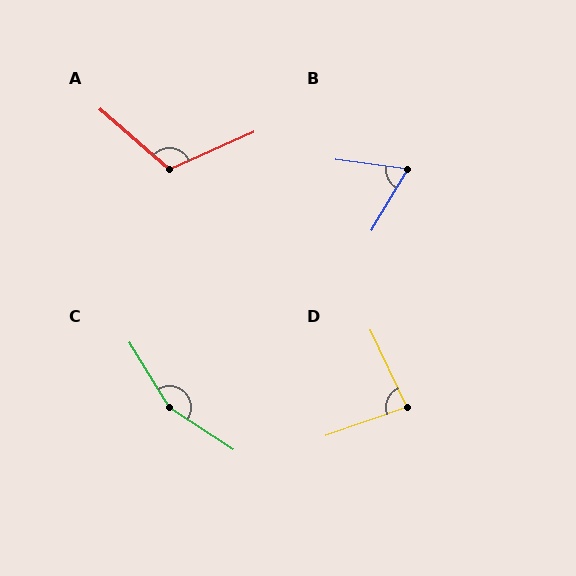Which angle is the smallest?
B, at approximately 67 degrees.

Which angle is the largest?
C, at approximately 154 degrees.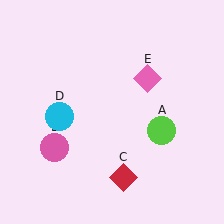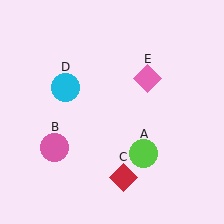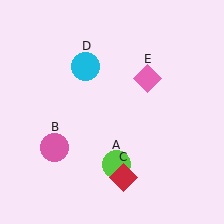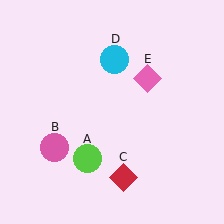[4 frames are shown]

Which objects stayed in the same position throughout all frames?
Pink circle (object B) and red diamond (object C) and pink diamond (object E) remained stationary.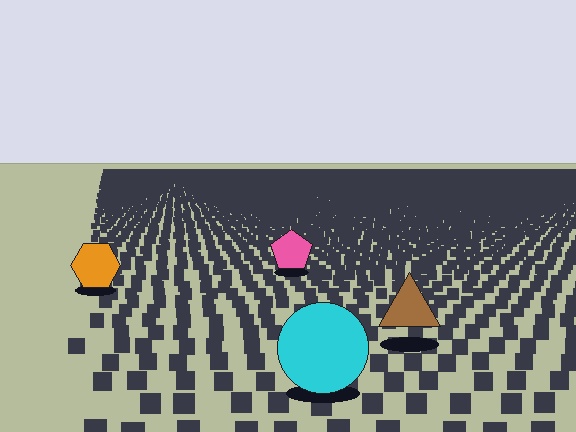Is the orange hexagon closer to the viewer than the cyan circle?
No. The cyan circle is closer — you can tell from the texture gradient: the ground texture is coarser near it.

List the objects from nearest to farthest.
From nearest to farthest: the cyan circle, the brown triangle, the orange hexagon, the pink pentagon.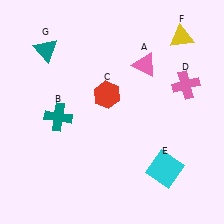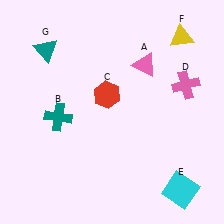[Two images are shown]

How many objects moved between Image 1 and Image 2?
1 object moved between the two images.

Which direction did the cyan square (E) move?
The cyan square (E) moved down.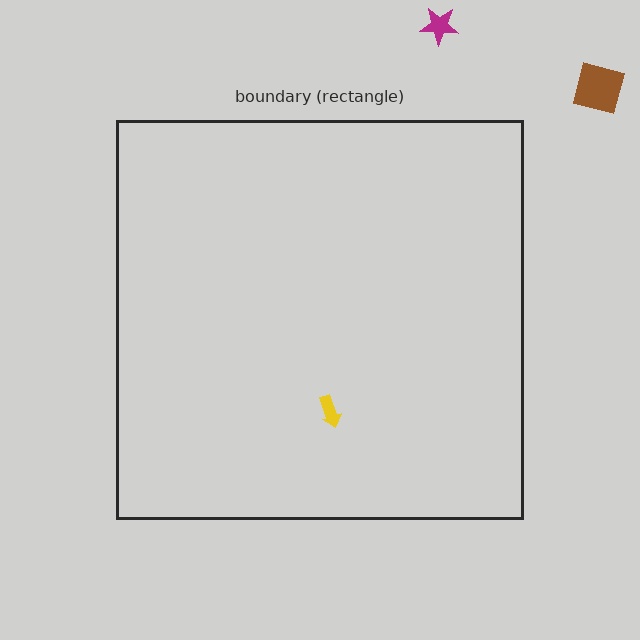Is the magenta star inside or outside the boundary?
Outside.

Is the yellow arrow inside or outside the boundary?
Inside.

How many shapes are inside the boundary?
1 inside, 2 outside.